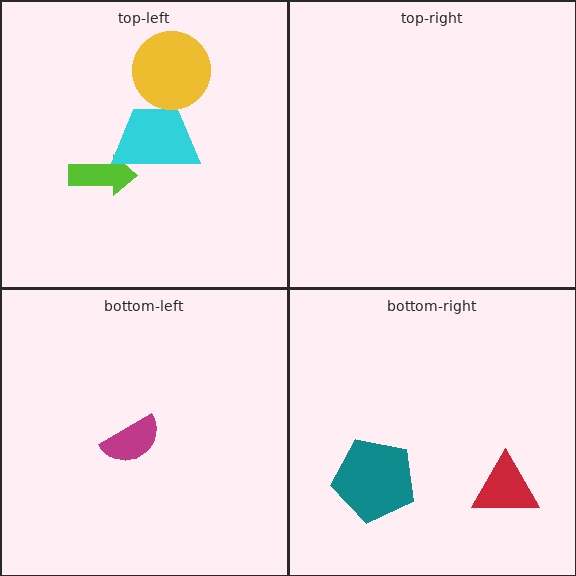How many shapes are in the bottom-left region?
1.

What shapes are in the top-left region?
The lime arrow, the cyan trapezoid, the yellow circle.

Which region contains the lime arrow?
The top-left region.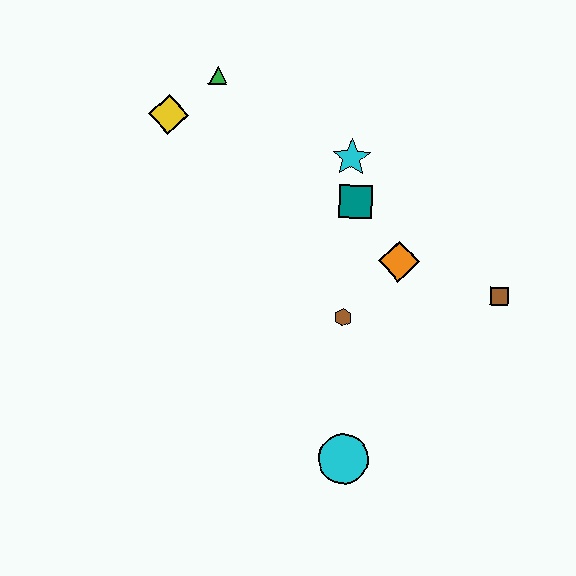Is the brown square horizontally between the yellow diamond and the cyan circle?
No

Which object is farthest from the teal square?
The cyan circle is farthest from the teal square.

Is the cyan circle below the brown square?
Yes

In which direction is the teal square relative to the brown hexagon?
The teal square is above the brown hexagon.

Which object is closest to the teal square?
The cyan star is closest to the teal square.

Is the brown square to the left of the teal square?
No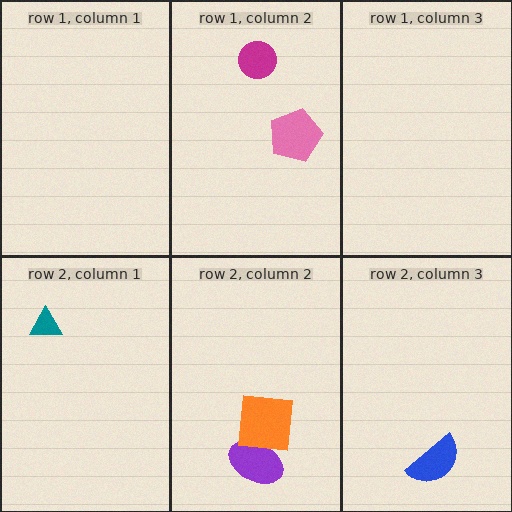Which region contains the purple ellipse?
The row 2, column 2 region.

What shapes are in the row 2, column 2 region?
The purple ellipse, the orange square.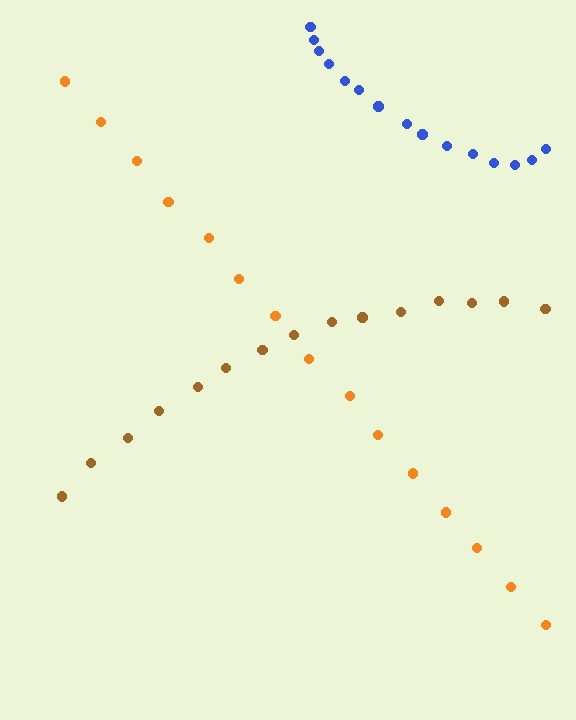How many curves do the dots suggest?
There are 3 distinct paths.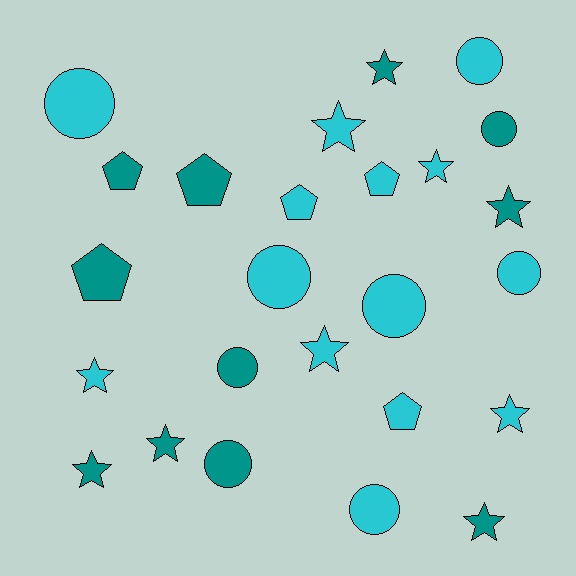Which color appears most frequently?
Cyan, with 14 objects.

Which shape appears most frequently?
Star, with 10 objects.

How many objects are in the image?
There are 25 objects.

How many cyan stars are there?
There are 5 cyan stars.